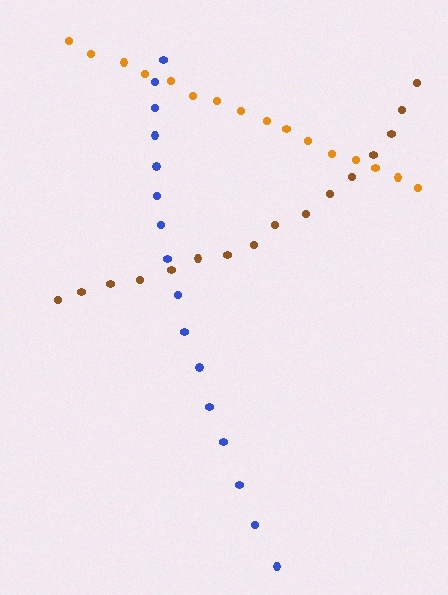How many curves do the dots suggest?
There are 3 distinct paths.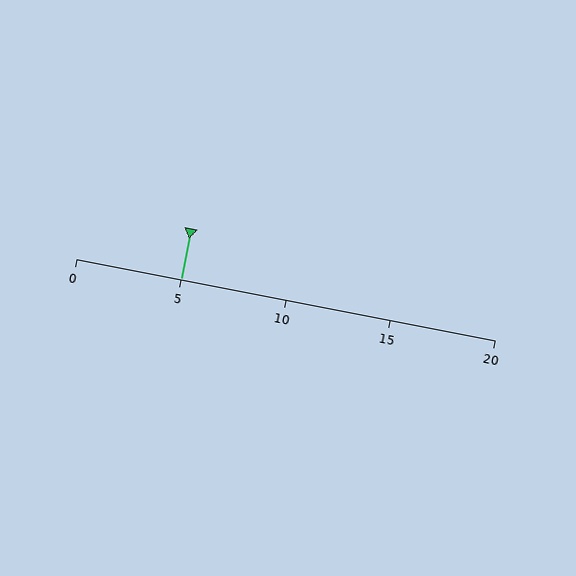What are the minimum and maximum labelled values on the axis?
The axis runs from 0 to 20.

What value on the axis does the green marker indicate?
The marker indicates approximately 5.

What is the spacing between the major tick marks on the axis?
The major ticks are spaced 5 apart.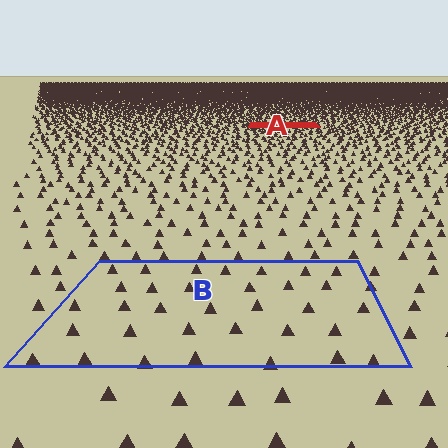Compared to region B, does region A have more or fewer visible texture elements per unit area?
Region A has more texture elements per unit area — they are packed more densely because it is farther away.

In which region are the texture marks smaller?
The texture marks are smaller in region A, because it is farther away.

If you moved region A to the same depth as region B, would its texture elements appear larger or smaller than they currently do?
They would appear larger. At a closer depth, the same texture elements are projected at a bigger on-screen size.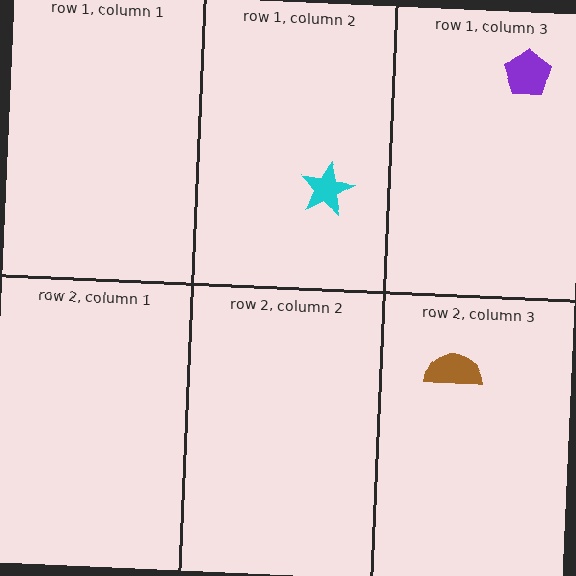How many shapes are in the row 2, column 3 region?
1.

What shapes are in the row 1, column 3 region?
The purple pentagon.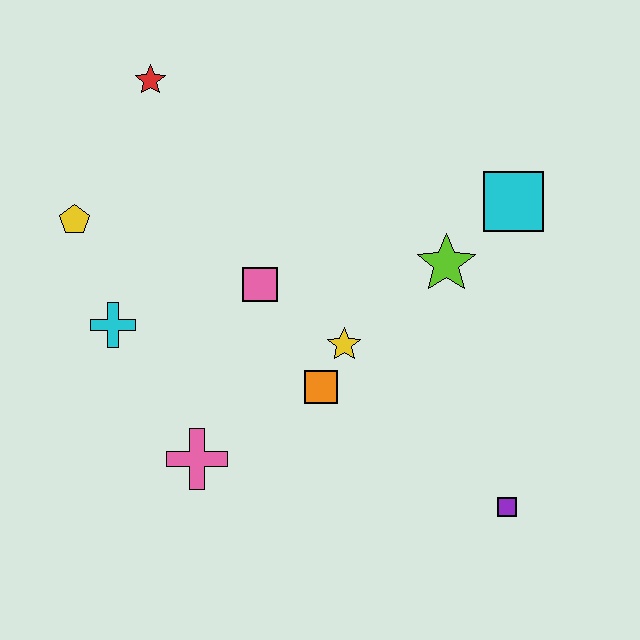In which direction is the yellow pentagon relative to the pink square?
The yellow pentagon is to the left of the pink square.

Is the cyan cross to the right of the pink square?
No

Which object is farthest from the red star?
The purple square is farthest from the red star.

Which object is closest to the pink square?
The yellow star is closest to the pink square.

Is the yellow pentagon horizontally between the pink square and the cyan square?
No